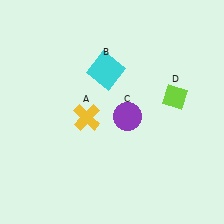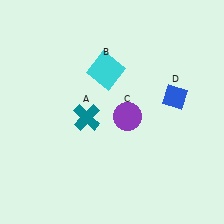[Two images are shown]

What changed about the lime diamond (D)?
In Image 1, D is lime. In Image 2, it changed to blue.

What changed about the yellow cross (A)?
In Image 1, A is yellow. In Image 2, it changed to teal.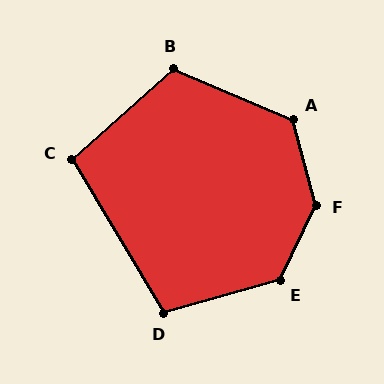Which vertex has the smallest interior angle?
C, at approximately 101 degrees.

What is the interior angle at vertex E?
Approximately 131 degrees (obtuse).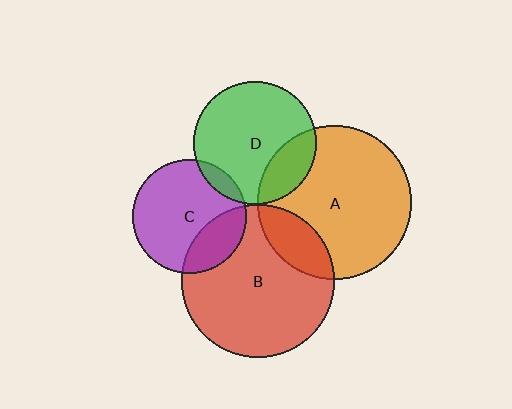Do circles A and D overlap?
Yes.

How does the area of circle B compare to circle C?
Approximately 1.8 times.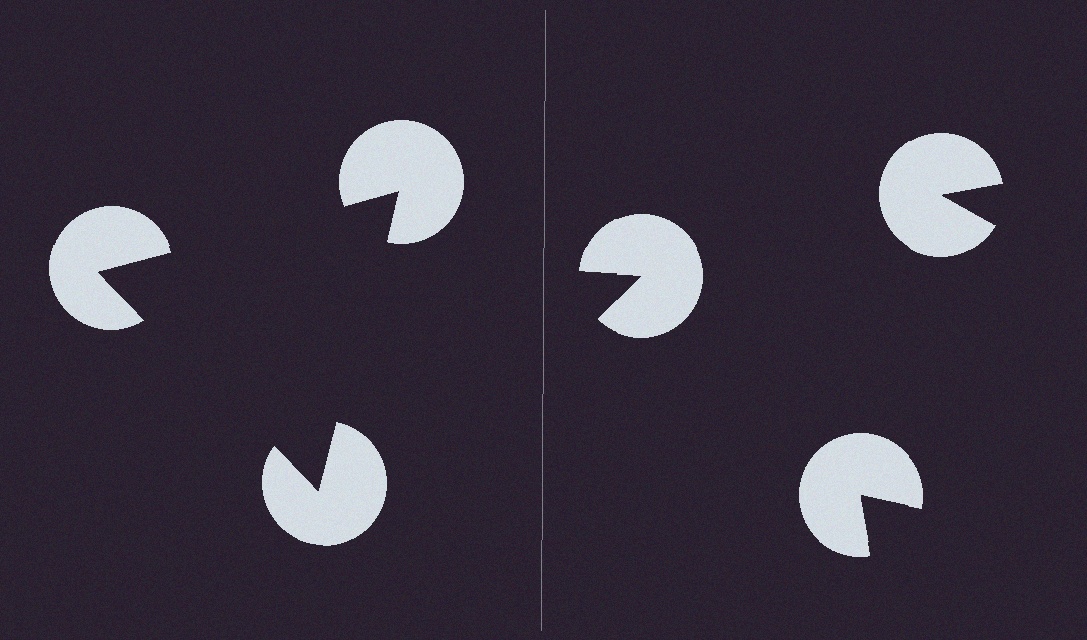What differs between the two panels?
The pac-man discs are positioned identically on both sides; only the wedge orientations differ. On the left they align to a triangle; on the right they are misaligned.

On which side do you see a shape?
An illusory triangle appears on the left side. On the right side the wedge cuts are rotated, so no coherent shape forms.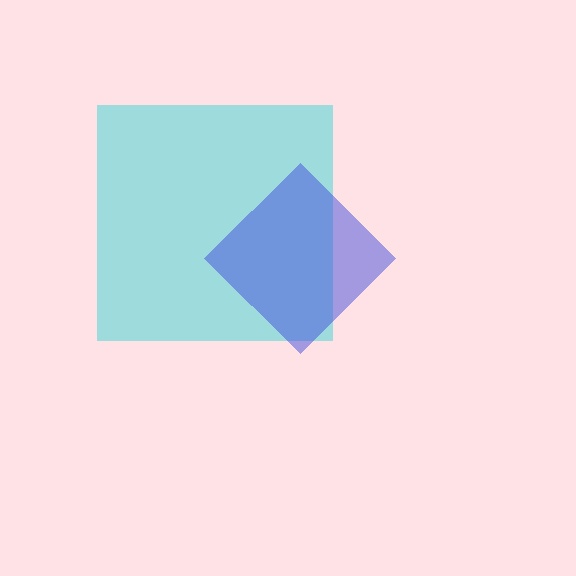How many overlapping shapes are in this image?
There are 2 overlapping shapes in the image.